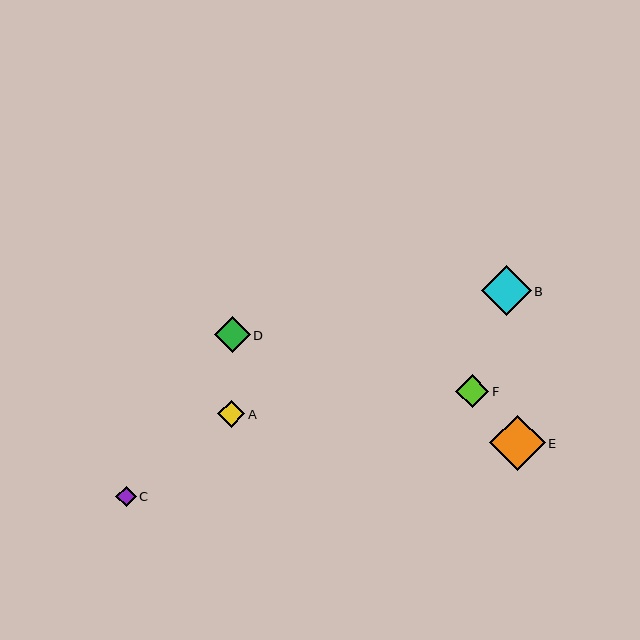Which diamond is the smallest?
Diamond C is the smallest with a size of approximately 21 pixels.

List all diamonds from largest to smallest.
From largest to smallest: E, B, D, F, A, C.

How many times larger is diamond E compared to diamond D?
Diamond E is approximately 1.5 times the size of diamond D.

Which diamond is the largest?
Diamond E is the largest with a size of approximately 56 pixels.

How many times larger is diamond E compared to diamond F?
Diamond E is approximately 1.7 times the size of diamond F.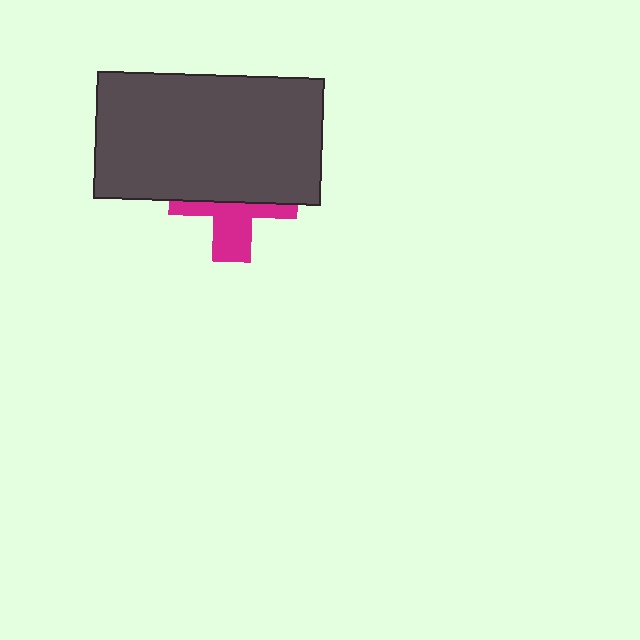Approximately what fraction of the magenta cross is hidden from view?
Roughly 57% of the magenta cross is hidden behind the dark gray rectangle.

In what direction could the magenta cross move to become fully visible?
The magenta cross could move down. That would shift it out from behind the dark gray rectangle entirely.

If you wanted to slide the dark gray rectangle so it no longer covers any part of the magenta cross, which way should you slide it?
Slide it up — that is the most direct way to separate the two shapes.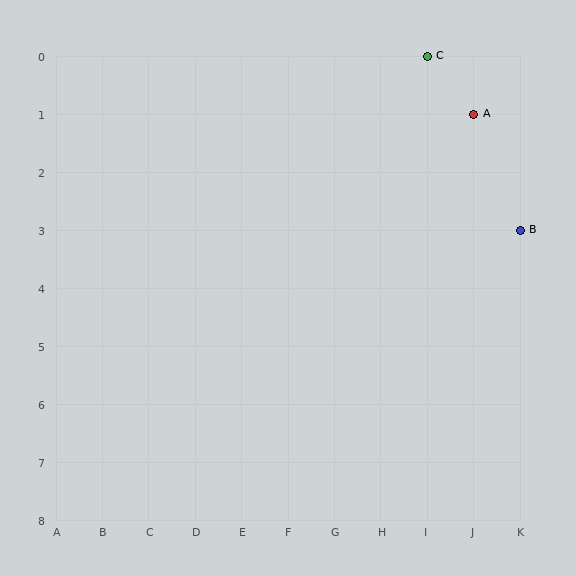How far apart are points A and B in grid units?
Points A and B are 1 column and 2 rows apart (about 2.2 grid units diagonally).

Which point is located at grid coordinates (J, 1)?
Point A is at (J, 1).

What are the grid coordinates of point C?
Point C is at grid coordinates (I, 0).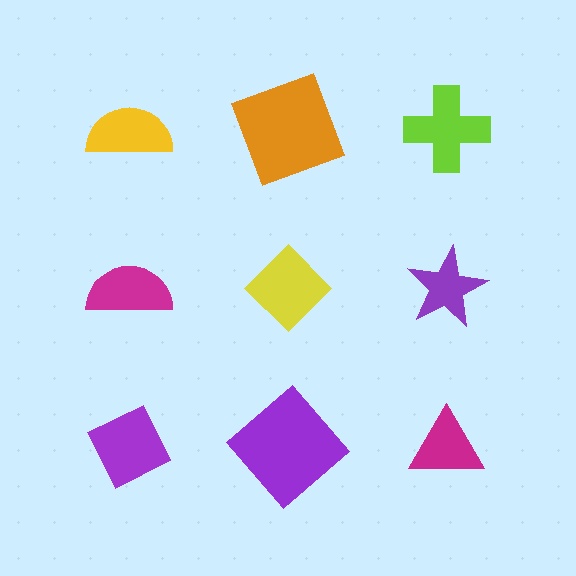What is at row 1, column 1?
A yellow semicircle.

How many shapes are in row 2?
3 shapes.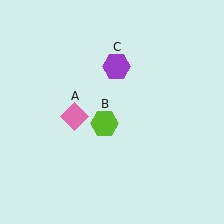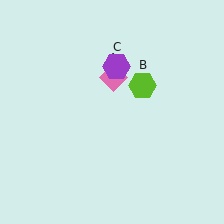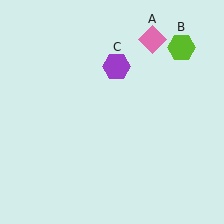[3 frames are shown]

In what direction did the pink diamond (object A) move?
The pink diamond (object A) moved up and to the right.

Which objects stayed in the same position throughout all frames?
Purple hexagon (object C) remained stationary.